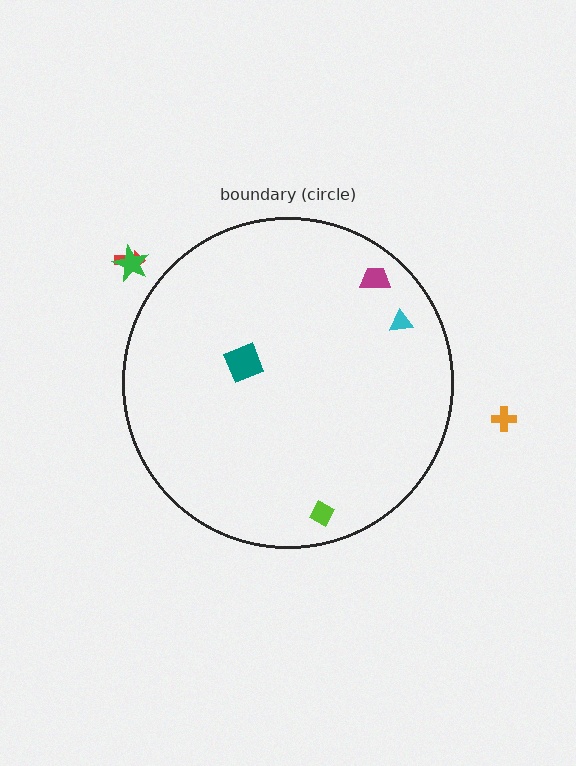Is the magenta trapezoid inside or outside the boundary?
Inside.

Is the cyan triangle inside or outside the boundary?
Inside.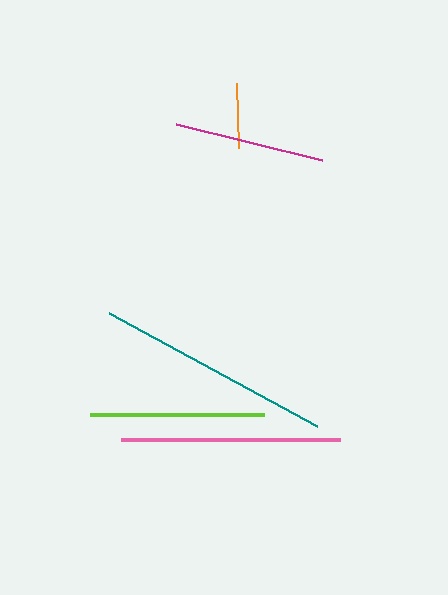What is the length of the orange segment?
The orange segment is approximately 65 pixels long.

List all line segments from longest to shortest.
From longest to shortest: teal, pink, lime, magenta, orange.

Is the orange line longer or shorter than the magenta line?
The magenta line is longer than the orange line.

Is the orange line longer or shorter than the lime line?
The lime line is longer than the orange line.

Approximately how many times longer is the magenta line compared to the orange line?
The magenta line is approximately 2.3 times the length of the orange line.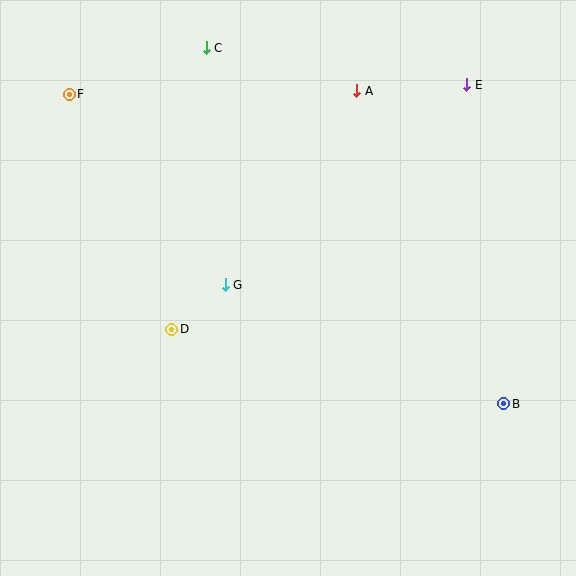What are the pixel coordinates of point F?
Point F is at (69, 94).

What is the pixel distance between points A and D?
The distance between A and D is 302 pixels.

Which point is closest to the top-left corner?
Point F is closest to the top-left corner.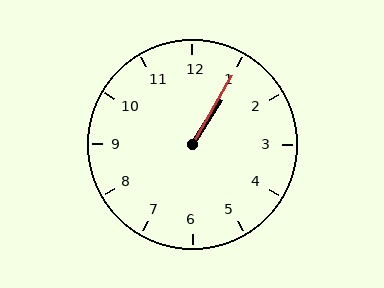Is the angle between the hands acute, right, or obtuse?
It is acute.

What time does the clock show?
1:05.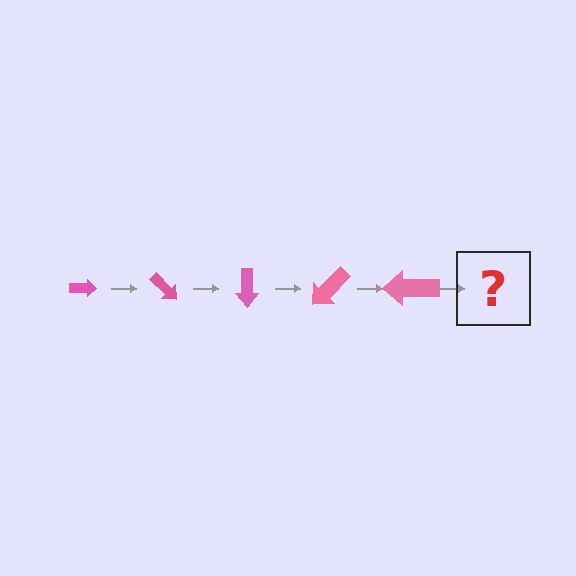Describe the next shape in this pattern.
It should be an arrow, larger than the previous one and rotated 225 degrees from the start.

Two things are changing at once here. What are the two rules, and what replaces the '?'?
The two rules are that the arrow grows larger each step and it rotates 45 degrees each step. The '?' should be an arrow, larger than the previous one and rotated 225 degrees from the start.